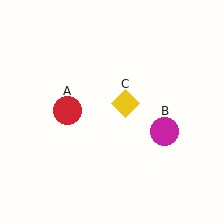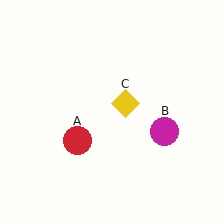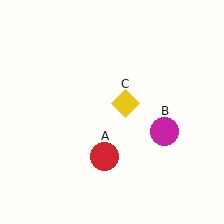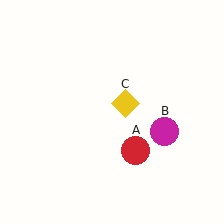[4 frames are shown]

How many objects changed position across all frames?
1 object changed position: red circle (object A).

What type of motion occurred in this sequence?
The red circle (object A) rotated counterclockwise around the center of the scene.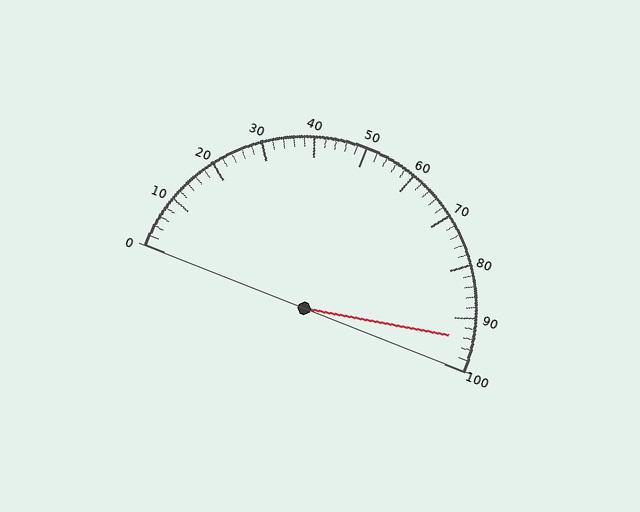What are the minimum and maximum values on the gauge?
The gauge ranges from 0 to 100.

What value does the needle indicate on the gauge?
The needle indicates approximately 94.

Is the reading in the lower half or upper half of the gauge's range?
The reading is in the upper half of the range (0 to 100).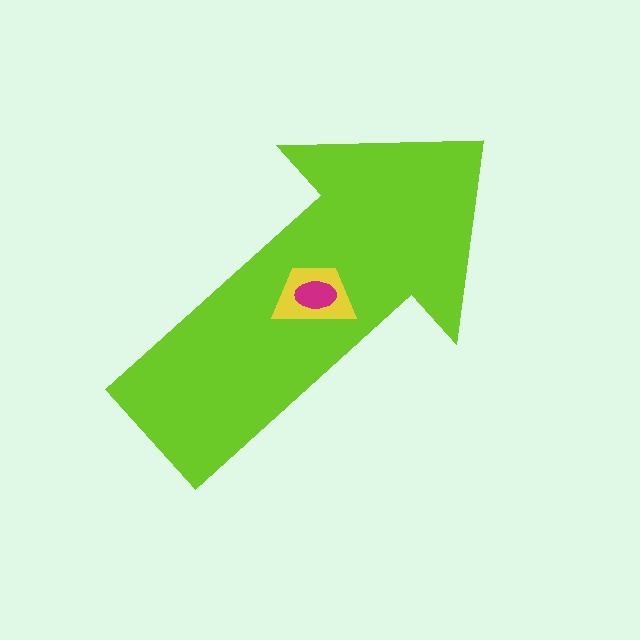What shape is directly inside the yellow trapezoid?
The magenta ellipse.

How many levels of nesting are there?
3.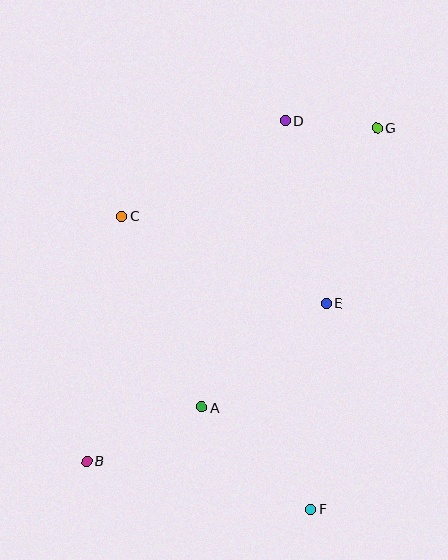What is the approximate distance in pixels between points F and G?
The distance between F and G is approximately 387 pixels.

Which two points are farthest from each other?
Points B and G are farthest from each other.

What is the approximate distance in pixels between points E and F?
The distance between E and F is approximately 206 pixels.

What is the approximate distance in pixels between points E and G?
The distance between E and G is approximately 183 pixels.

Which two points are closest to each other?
Points D and G are closest to each other.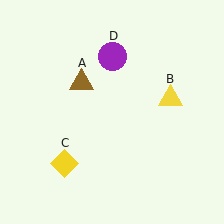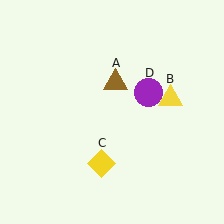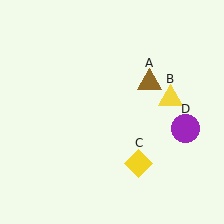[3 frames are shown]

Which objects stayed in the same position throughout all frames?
Yellow triangle (object B) remained stationary.